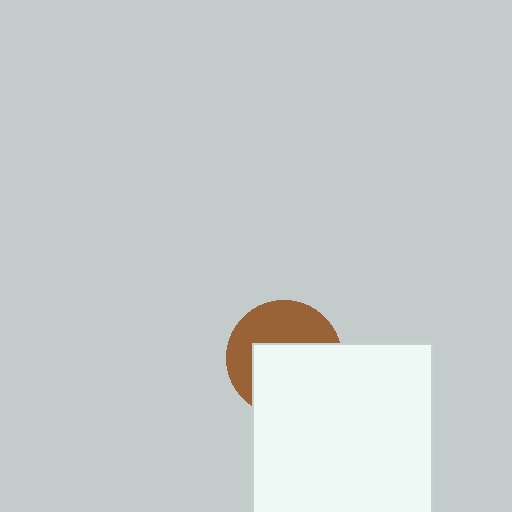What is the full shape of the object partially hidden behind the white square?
The partially hidden object is a brown circle.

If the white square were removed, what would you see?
You would see the complete brown circle.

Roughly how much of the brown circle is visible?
About half of it is visible (roughly 46%).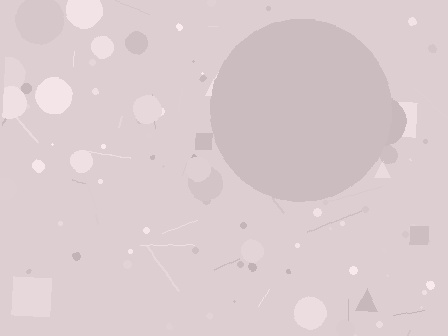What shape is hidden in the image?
A circle is hidden in the image.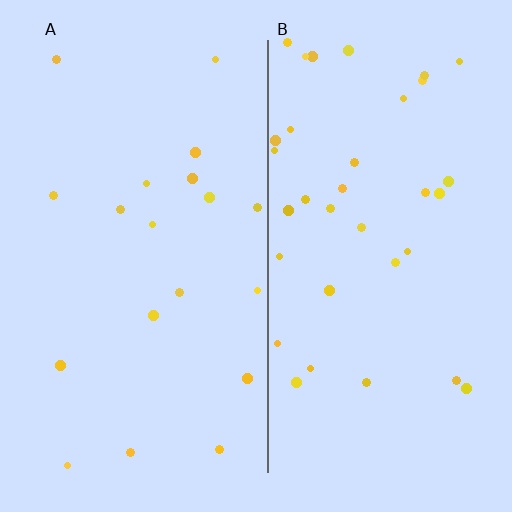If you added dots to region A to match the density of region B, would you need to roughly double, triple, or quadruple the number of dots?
Approximately double.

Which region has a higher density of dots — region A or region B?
B (the right).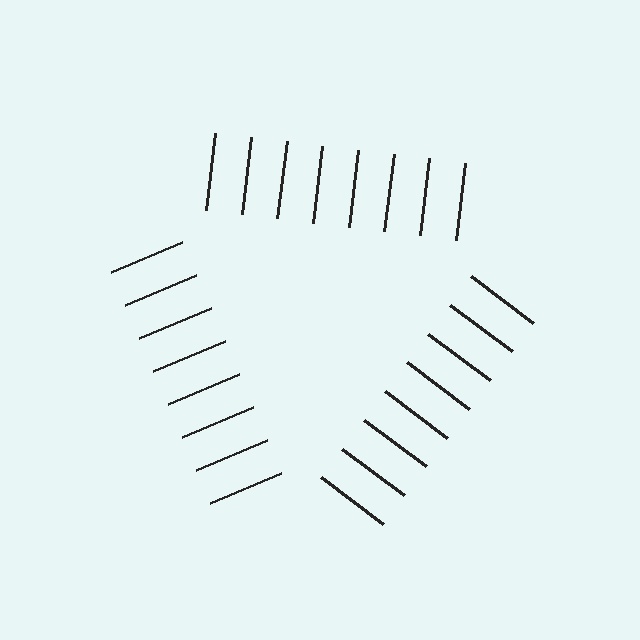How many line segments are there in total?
24 — 8 along each of the 3 edges.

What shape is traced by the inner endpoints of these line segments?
An illusory triangle — the line segments terminate on its edges but no continuous stroke is drawn.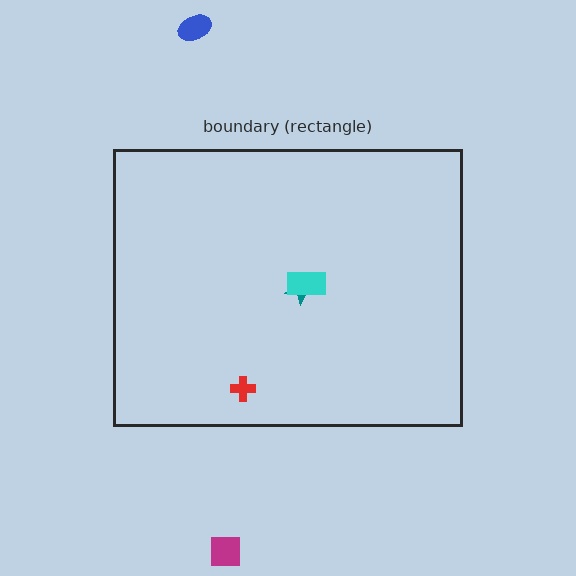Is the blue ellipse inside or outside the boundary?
Outside.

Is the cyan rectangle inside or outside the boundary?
Inside.